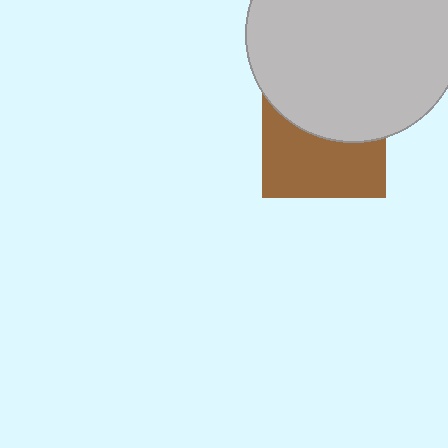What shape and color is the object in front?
The object in front is a light gray circle.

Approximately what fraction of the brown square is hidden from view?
Roughly 47% of the brown square is hidden behind the light gray circle.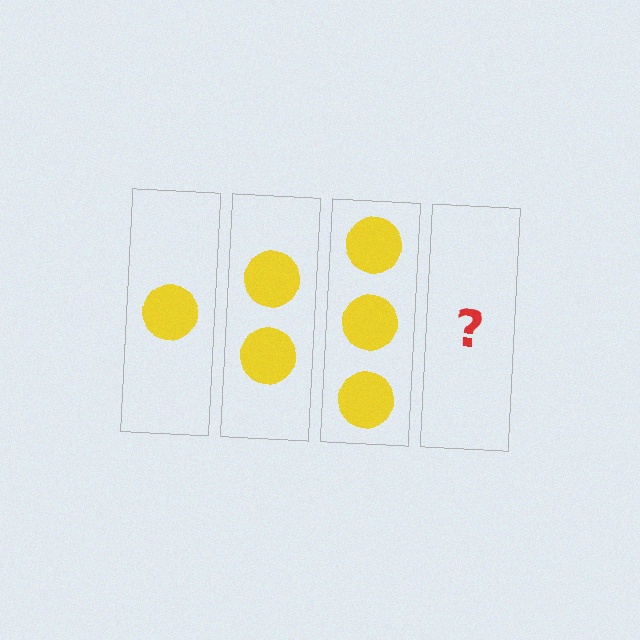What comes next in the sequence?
The next element should be 4 circles.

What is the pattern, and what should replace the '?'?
The pattern is that each step adds one more circle. The '?' should be 4 circles.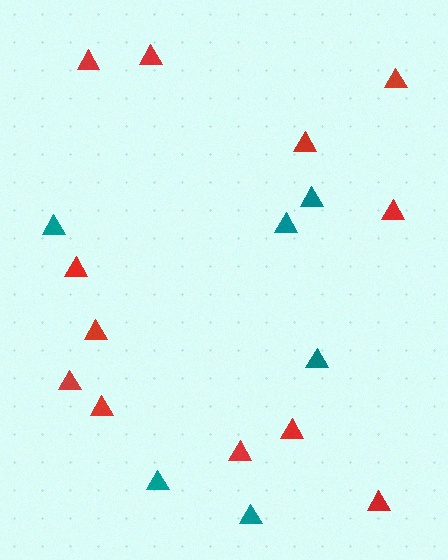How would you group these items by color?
There are 2 groups: one group of teal triangles (6) and one group of red triangles (12).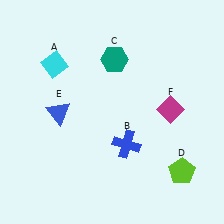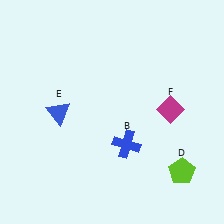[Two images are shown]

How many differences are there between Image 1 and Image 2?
There are 2 differences between the two images.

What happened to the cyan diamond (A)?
The cyan diamond (A) was removed in Image 2. It was in the top-left area of Image 1.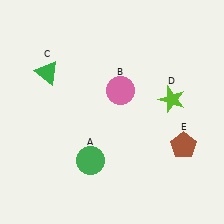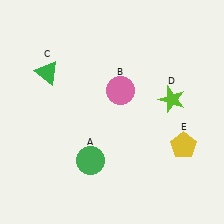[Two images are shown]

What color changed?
The pentagon (E) changed from brown in Image 1 to yellow in Image 2.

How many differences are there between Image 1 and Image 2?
There is 1 difference between the two images.